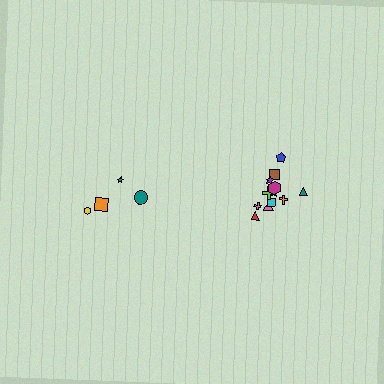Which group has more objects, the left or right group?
The right group.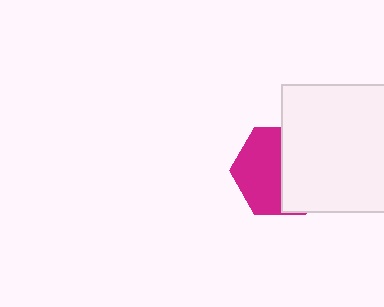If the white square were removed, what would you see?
You would see the complete magenta hexagon.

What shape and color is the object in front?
The object in front is a white square.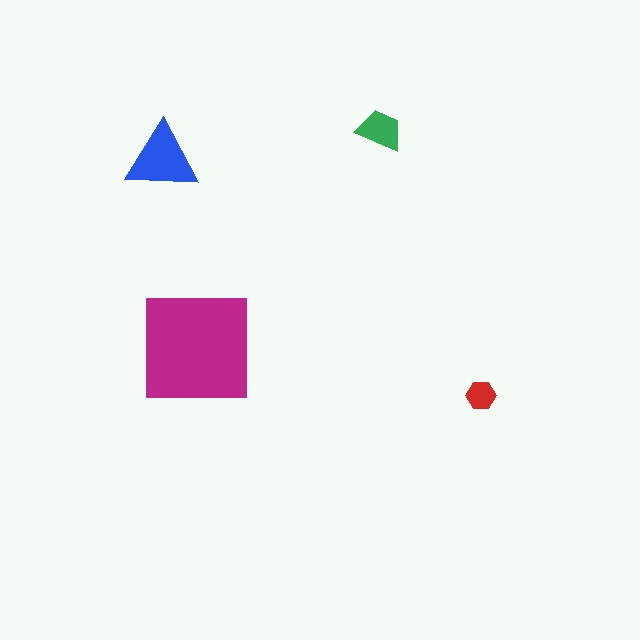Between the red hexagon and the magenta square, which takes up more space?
The magenta square.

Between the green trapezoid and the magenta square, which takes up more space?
The magenta square.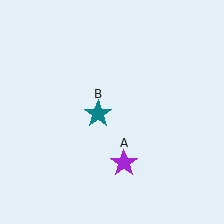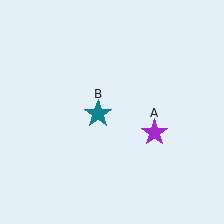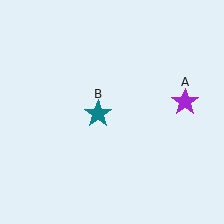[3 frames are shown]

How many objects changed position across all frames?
1 object changed position: purple star (object A).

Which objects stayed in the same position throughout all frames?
Teal star (object B) remained stationary.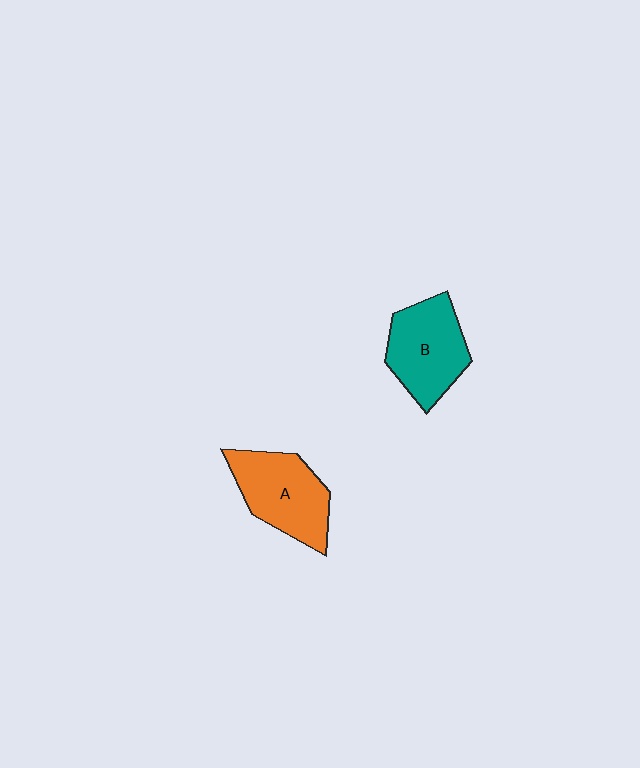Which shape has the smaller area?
Shape B (teal).